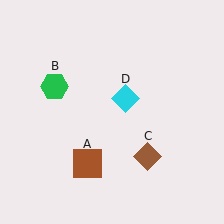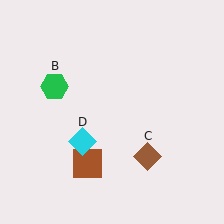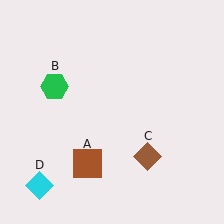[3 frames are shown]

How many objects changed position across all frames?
1 object changed position: cyan diamond (object D).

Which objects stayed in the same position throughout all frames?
Brown square (object A) and green hexagon (object B) and brown diamond (object C) remained stationary.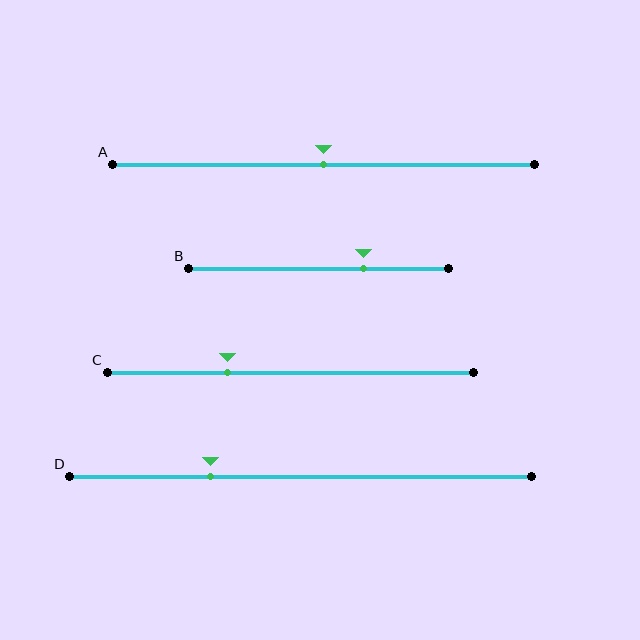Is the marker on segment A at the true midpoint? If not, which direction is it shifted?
Yes, the marker on segment A is at the true midpoint.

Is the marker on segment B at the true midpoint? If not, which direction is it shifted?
No, the marker on segment B is shifted to the right by about 17% of the segment length.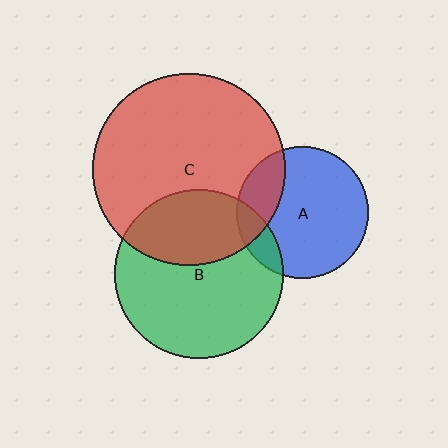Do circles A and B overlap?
Yes.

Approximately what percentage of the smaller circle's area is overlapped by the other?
Approximately 15%.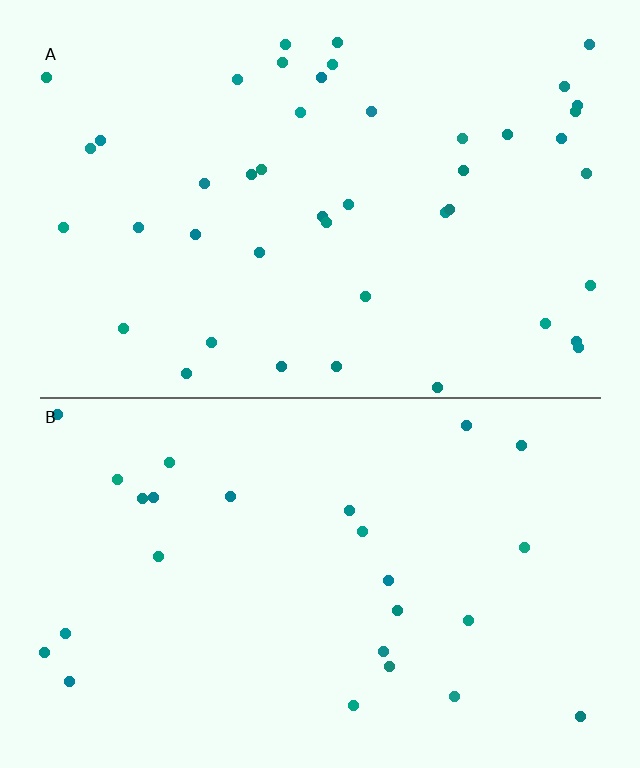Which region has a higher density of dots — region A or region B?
A (the top).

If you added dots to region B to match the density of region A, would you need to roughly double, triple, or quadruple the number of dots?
Approximately double.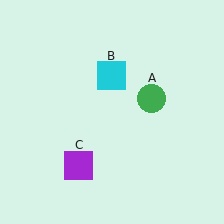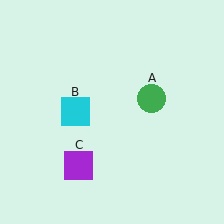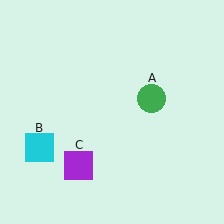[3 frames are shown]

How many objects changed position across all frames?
1 object changed position: cyan square (object B).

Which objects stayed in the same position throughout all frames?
Green circle (object A) and purple square (object C) remained stationary.